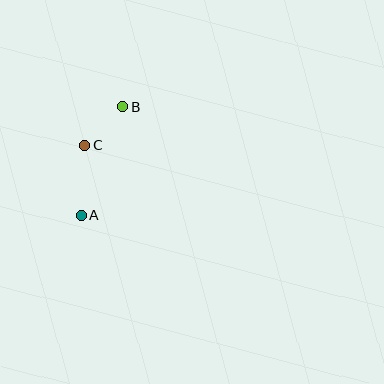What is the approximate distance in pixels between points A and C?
The distance between A and C is approximately 70 pixels.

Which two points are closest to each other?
Points B and C are closest to each other.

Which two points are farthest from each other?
Points A and B are farthest from each other.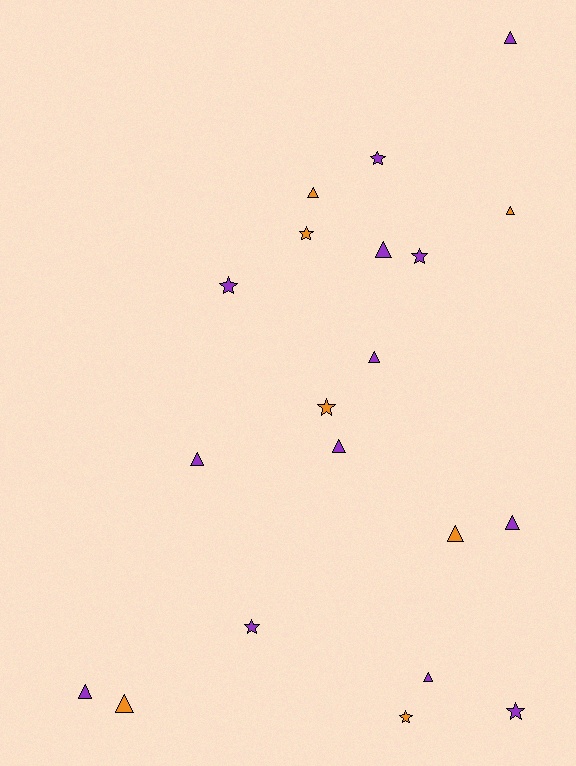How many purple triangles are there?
There are 8 purple triangles.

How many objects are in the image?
There are 20 objects.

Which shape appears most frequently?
Triangle, with 12 objects.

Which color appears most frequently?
Purple, with 13 objects.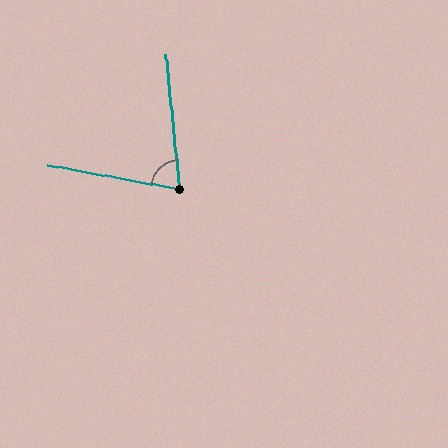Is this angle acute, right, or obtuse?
It is acute.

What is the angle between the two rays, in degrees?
Approximately 74 degrees.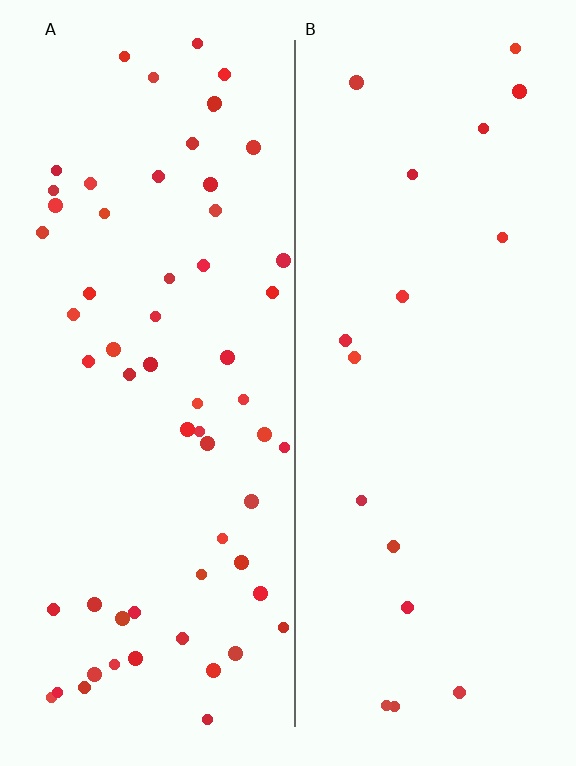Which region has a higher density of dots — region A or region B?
A (the left).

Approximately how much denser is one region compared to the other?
Approximately 3.5× — region A over region B.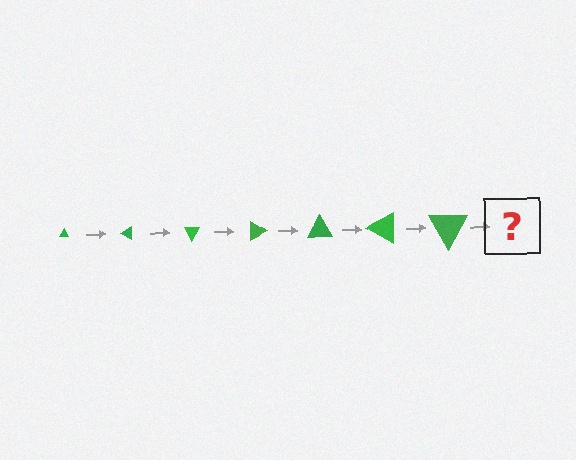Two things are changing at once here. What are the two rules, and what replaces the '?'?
The two rules are that the triangle grows larger each step and it rotates 30 degrees each step. The '?' should be a triangle, larger than the previous one and rotated 210 degrees from the start.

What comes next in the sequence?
The next element should be a triangle, larger than the previous one and rotated 210 degrees from the start.